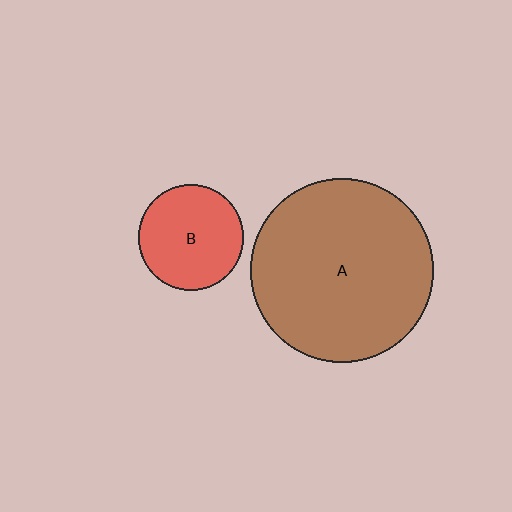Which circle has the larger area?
Circle A (brown).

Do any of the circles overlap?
No, none of the circles overlap.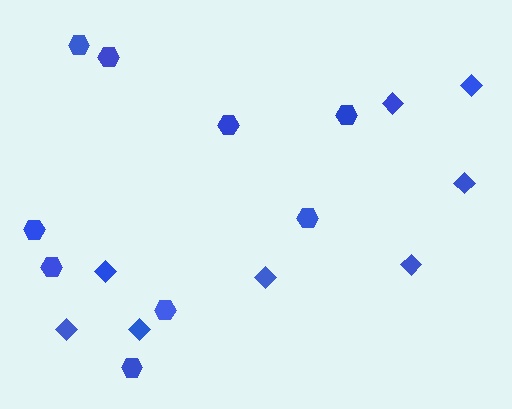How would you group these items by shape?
There are 2 groups: one group of hexagons (9) and one group of diamonds (8).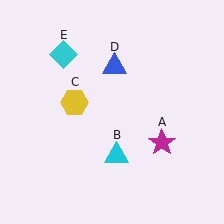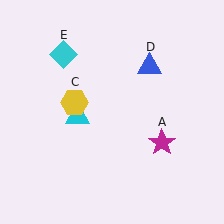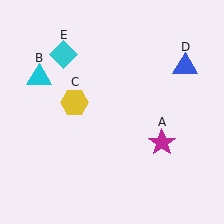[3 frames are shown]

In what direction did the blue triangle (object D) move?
The blue triangle (object D) moved right.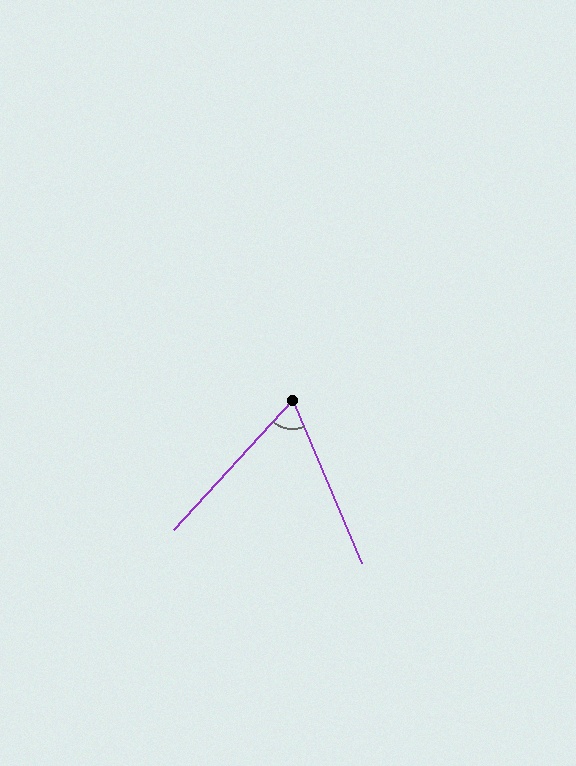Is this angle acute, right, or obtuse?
It is acute.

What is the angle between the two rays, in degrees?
Approximately 65 degrees.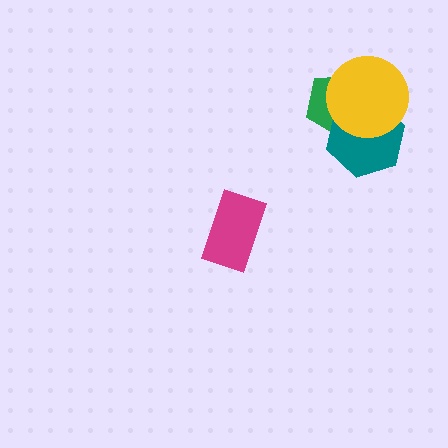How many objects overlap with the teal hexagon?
2 objects overlap with the teal hexagon.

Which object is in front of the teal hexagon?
The yellow circle is in front of the teal hexagon.